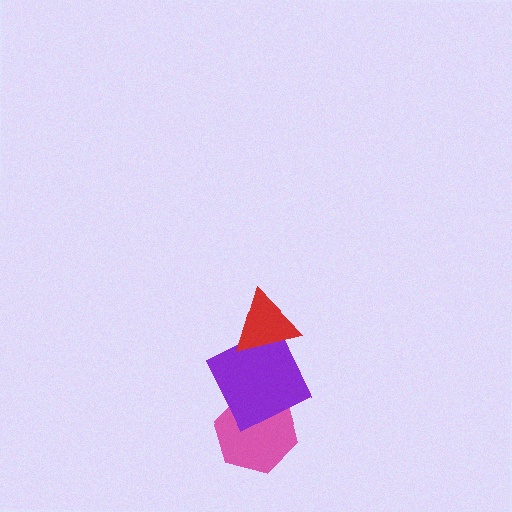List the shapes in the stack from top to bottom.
From top to bottom: the red triangle, the purple square, the pink hexagon.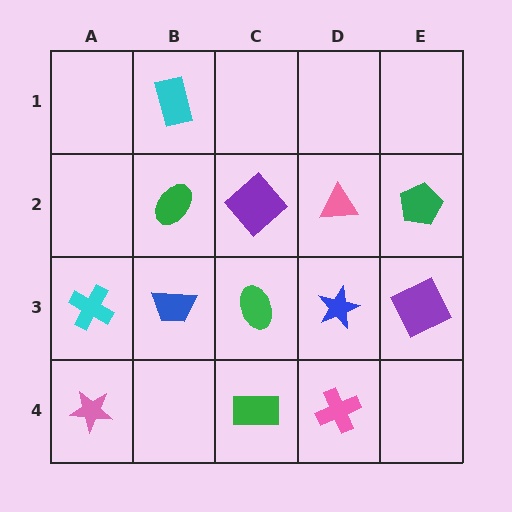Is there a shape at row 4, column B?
No, that cell is empty.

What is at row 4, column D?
A pink cross.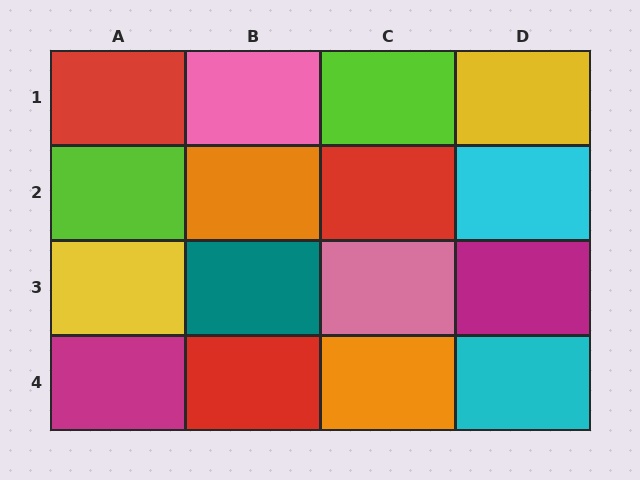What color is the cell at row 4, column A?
Magenta.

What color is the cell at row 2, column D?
Cyan.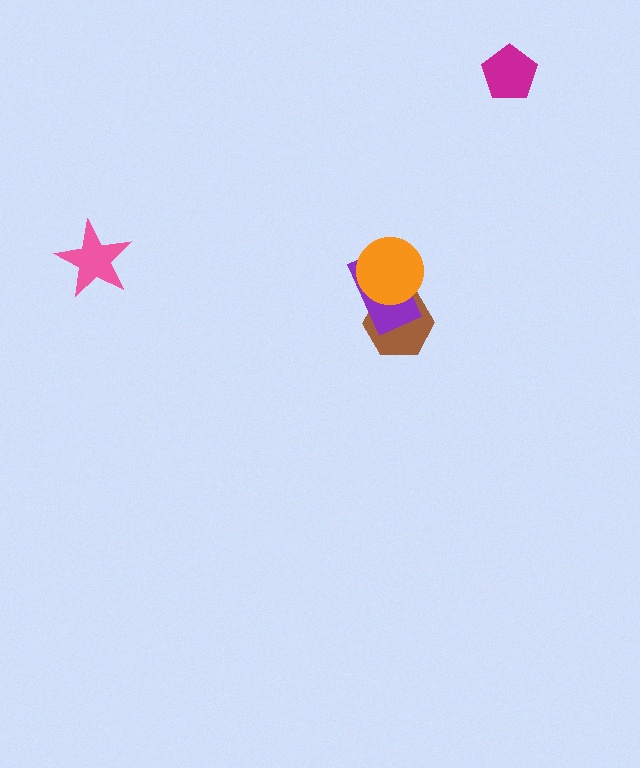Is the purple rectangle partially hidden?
Yes, it is partially covered by another shape.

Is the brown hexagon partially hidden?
Yes, it is partially covered by another shape.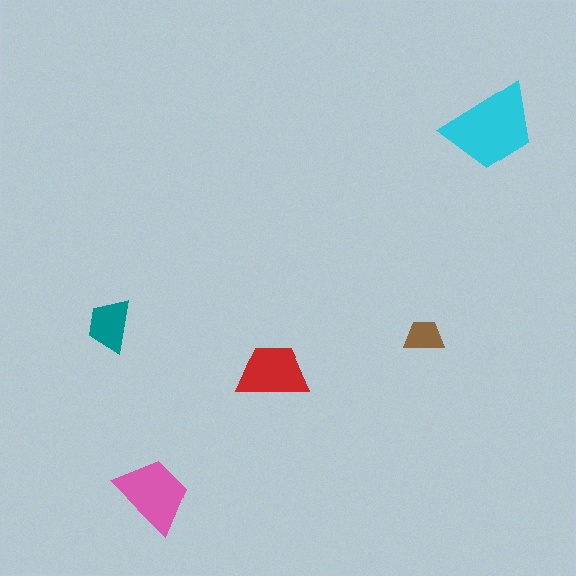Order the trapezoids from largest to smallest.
the cyan one, the pink one, the red one, the teal one, the brown one.